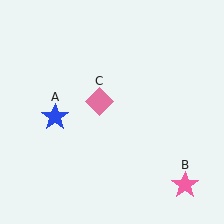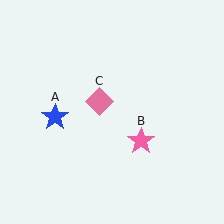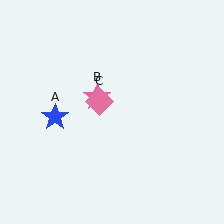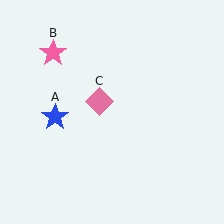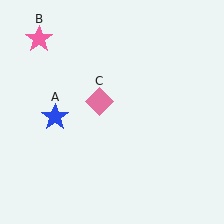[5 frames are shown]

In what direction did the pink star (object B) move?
The pink star (object B) moved up and to the left.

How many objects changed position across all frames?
1 object changed position: pink star (object B).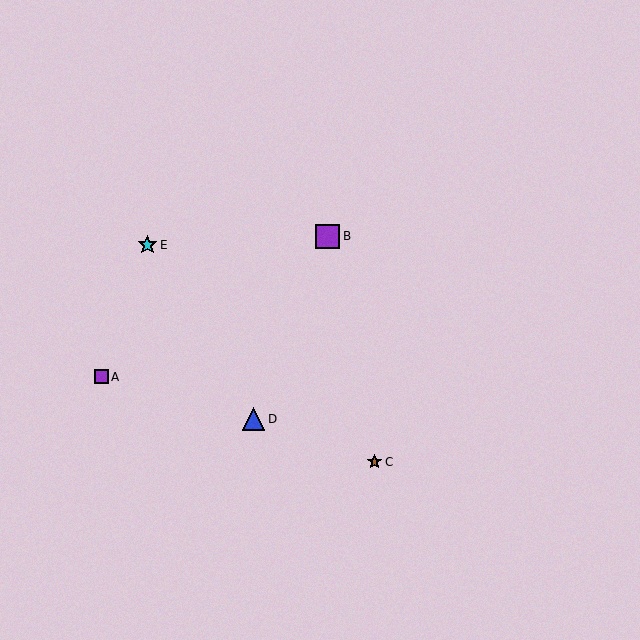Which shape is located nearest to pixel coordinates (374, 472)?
The brown star (labeled C) at (374, 462) is nearest to that location.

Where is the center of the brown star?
The center of the brown star is at (374, 462).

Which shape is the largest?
The purple square (labeled B) is the largest.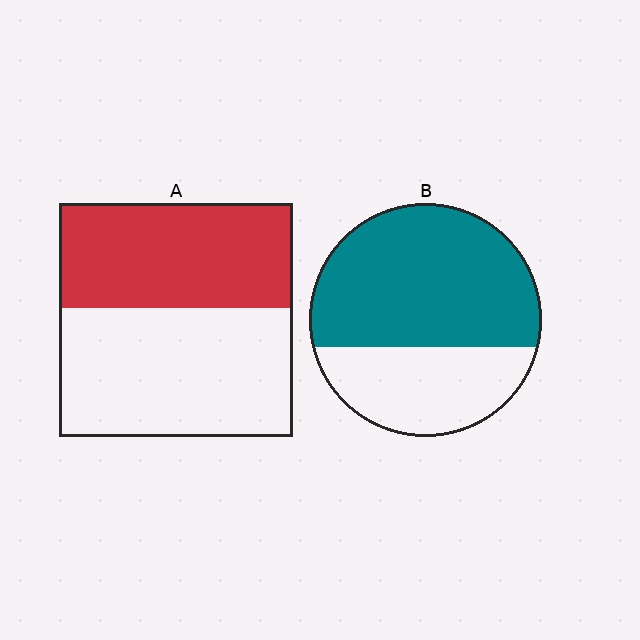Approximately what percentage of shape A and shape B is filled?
A is approximately 45% and B is approximately 65%.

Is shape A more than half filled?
No.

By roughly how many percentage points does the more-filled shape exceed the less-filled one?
By roughly 20 percentage points (B over A).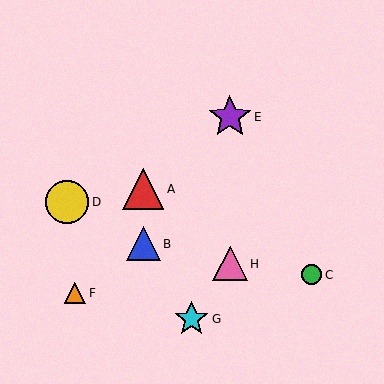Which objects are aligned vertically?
Objects A, B are aligned vertically.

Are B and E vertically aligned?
No, B is at x≈143 and E is at x≈230.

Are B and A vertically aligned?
Yes, both are at x≈143.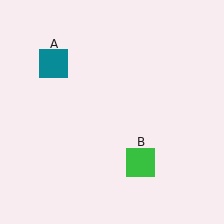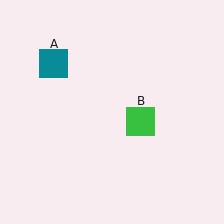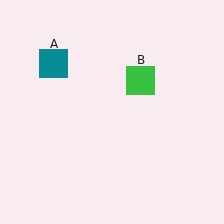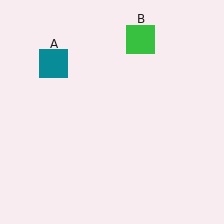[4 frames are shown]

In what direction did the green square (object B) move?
The green square (object B) moved up.